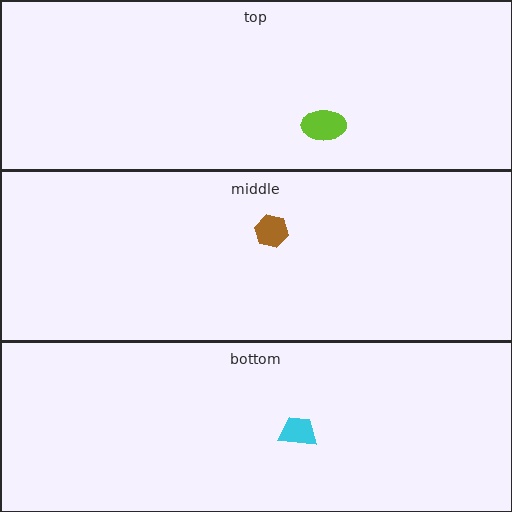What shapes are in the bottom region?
The cyan trapezoid.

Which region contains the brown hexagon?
The middle region.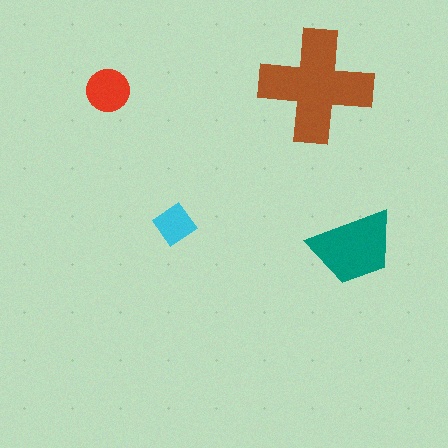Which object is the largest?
The brown cross.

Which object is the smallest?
The cyan diamond.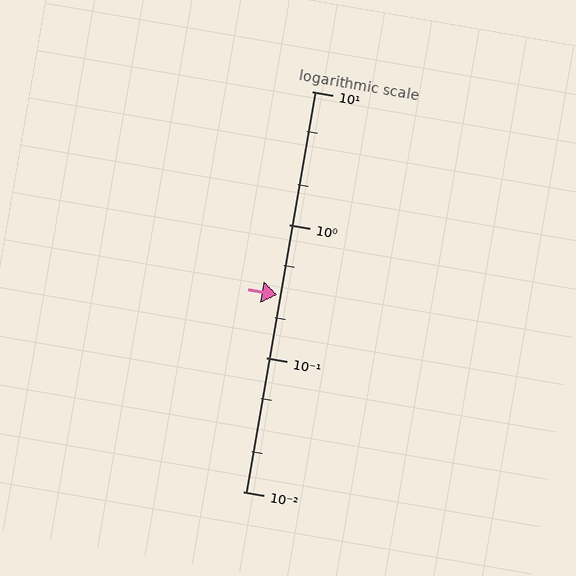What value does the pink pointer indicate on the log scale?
The pointer indicates approximately 0.3.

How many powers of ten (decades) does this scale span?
The scale spans 3 decades, from 0.01 to 10.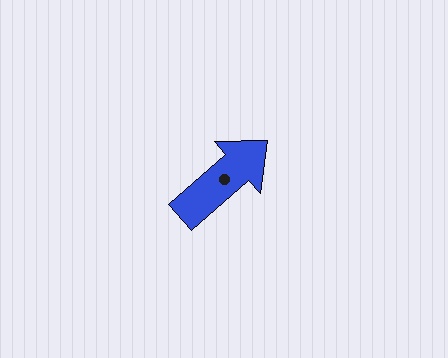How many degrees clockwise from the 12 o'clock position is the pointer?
Approximately 49 degrees.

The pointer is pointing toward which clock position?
Roughly 2 o'clock.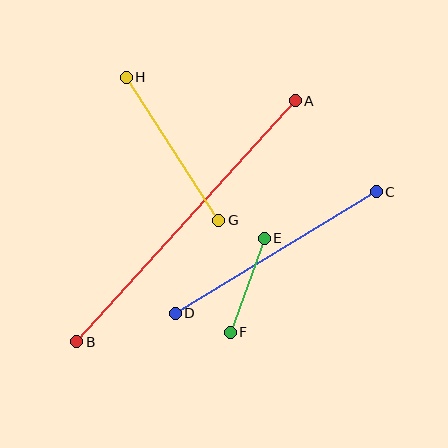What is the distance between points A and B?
The distance is approximately 325 pixels.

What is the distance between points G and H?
The distance is approximately 170 pixels.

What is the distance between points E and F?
The distance is approximately 100 pixels.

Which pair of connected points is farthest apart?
Points A and B are farthest apart.